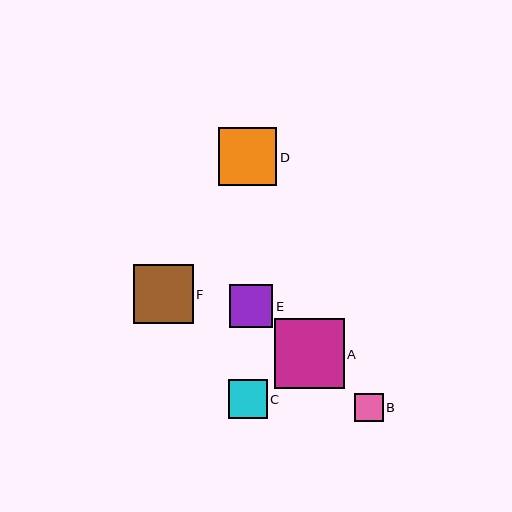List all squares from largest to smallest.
From largest to smallest: A, F, D, E, C, B.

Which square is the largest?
Square A is the largest with a size of approximately 70 pixels.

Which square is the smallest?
Square B is the smallest with a size of approximately 28 pixels.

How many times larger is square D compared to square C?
Square D is approximately 1.5 times the size of square C.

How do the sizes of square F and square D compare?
Square F and square D are approximately the same size.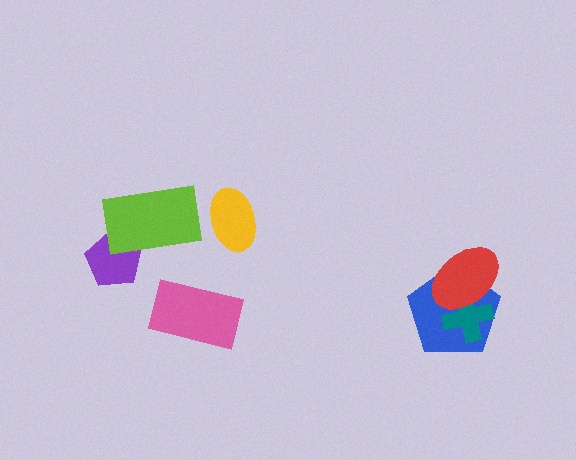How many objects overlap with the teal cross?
2 objects overlap with the teal cross.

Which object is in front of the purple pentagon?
The lime rectangle is in front of the purple pentagon.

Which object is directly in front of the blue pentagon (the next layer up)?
The teal cross is directly in front of the blue pentagon.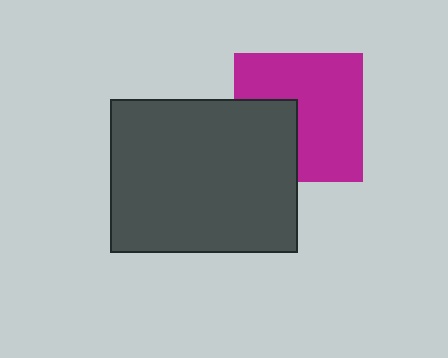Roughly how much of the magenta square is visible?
Most of it is visible (roughly 68%).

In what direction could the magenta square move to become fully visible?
The magenta square could move right. That would shift it out from behind the dark gray rectangle entirely.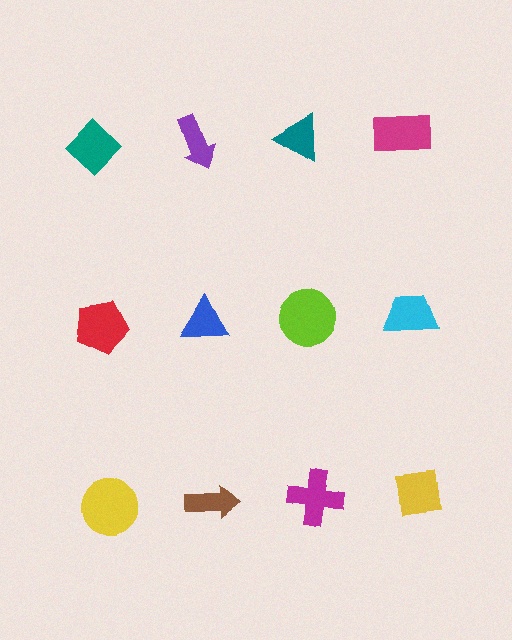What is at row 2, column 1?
A red pentagon.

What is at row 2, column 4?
A cyan trapezoid.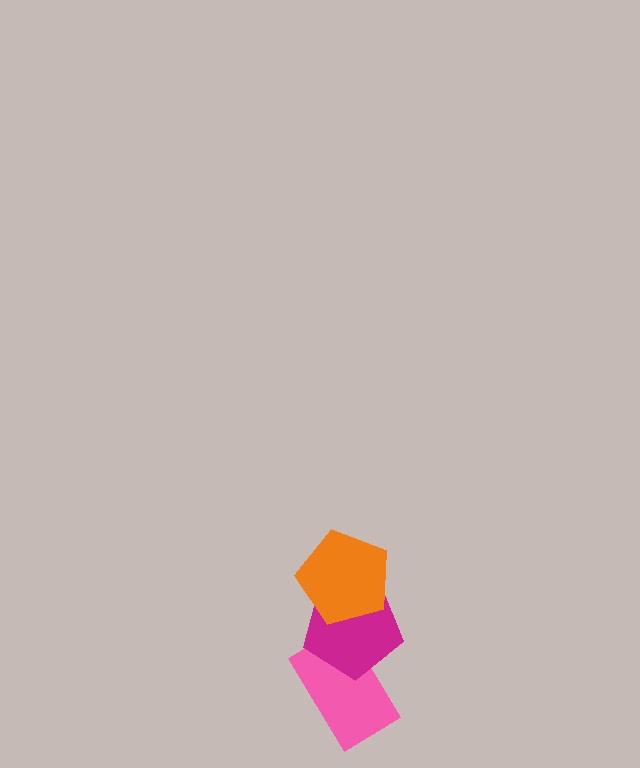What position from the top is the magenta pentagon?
The magenta pentagon is 2nd from the top.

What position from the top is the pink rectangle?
The pink rectangle is 3rd from the top.